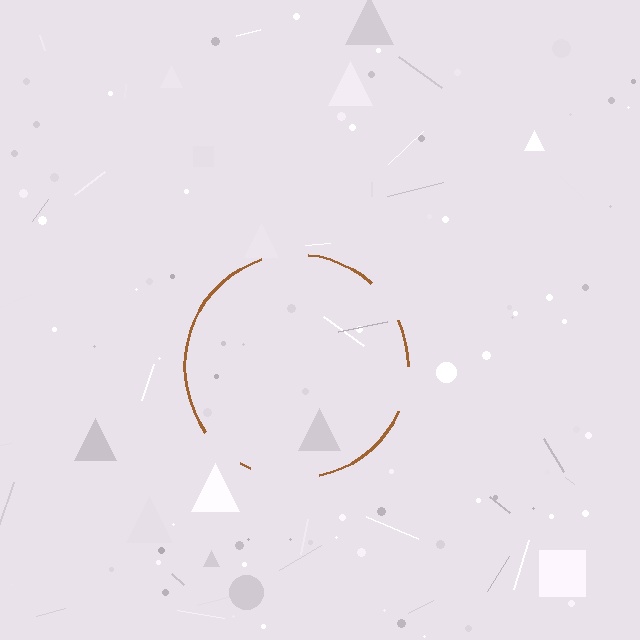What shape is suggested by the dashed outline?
The dashed outline suggests a circle.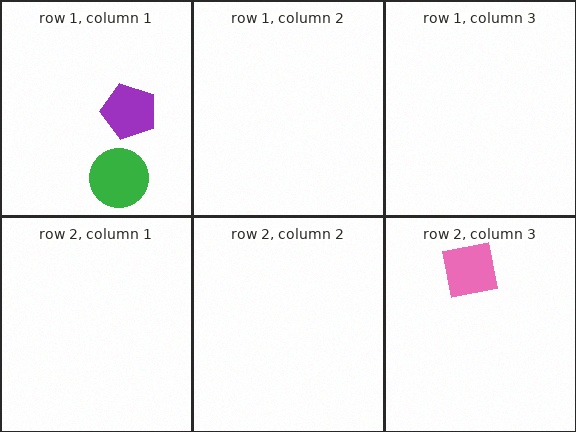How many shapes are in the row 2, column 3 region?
1.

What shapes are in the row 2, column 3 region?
The pink square.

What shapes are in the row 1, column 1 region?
The purple pentagon, the green circle.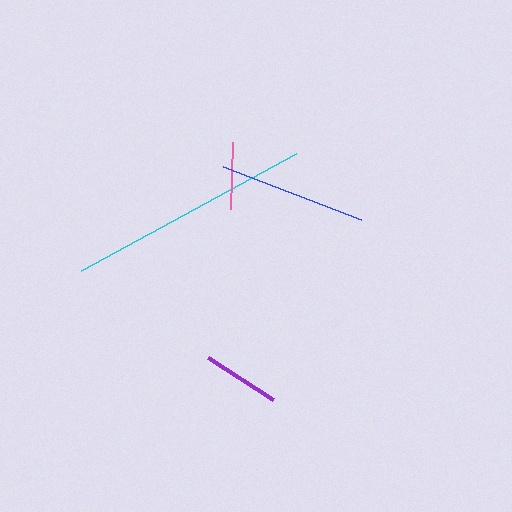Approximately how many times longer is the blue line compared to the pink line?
The blue line is approximately 2.2 times the length of the pink line.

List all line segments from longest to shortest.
From longest to shortest: cyan, blue, purple, pink.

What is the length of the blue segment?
The blue segment is approximately 147 pixels long.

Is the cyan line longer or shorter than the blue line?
The cyan line is longer than the blue line.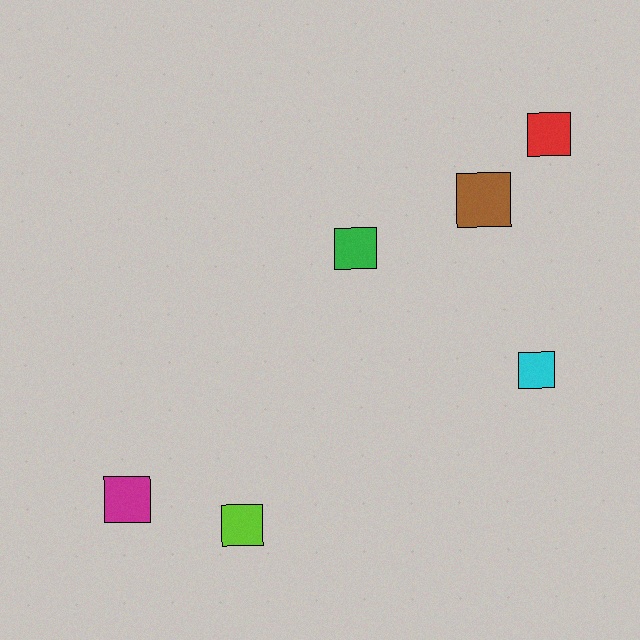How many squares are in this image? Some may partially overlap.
There are 6 squares.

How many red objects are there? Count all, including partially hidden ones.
There is 1 red object.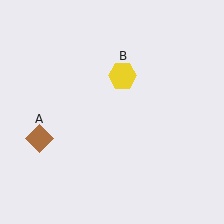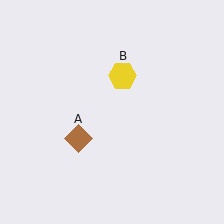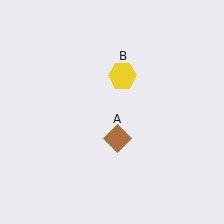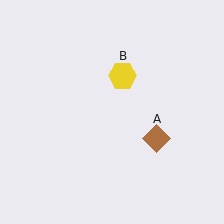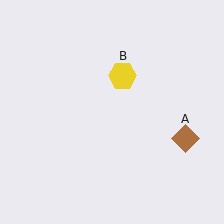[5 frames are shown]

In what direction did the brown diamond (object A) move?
The brown diamond (object A) moved right.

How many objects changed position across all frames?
1 object changed position: brown diamond (object A).